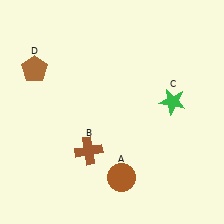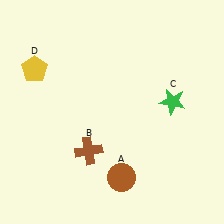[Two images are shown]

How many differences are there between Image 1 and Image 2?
There is 1 difference between the two images.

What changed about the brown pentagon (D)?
In Image 1, D is brown. In Image 2, it changed to yellow.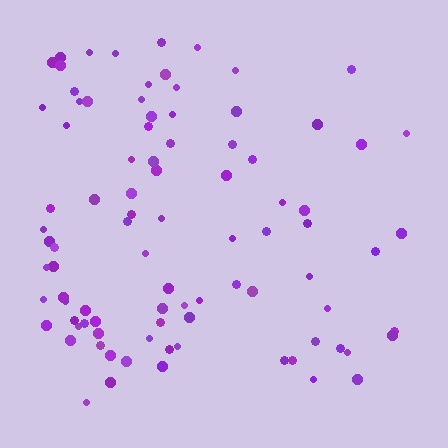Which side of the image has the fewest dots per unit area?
The right.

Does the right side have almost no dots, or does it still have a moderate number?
Still a moderate number, just noticeably fewer than the left.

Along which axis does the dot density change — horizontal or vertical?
Horizontal.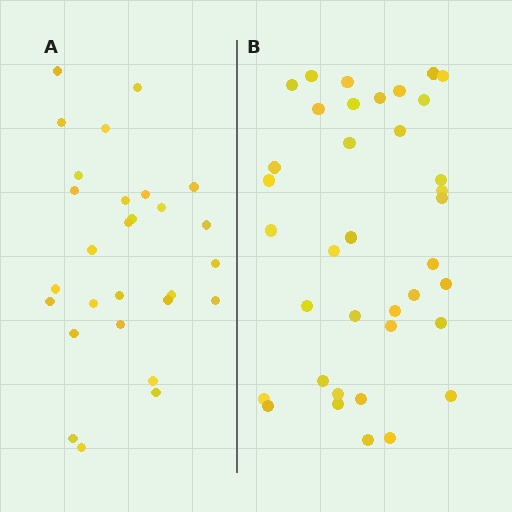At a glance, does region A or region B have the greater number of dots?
Region B (the right region) has more dots.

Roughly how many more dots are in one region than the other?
Region B has roughly 8 or so more dots than region A.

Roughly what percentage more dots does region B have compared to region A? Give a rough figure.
About 30% more.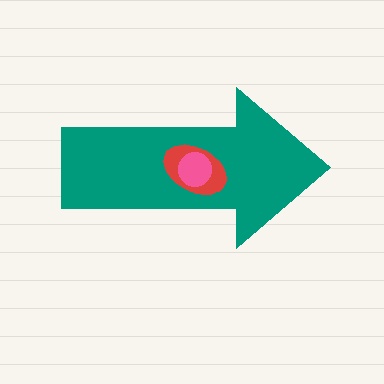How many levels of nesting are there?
3.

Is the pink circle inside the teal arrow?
Yes.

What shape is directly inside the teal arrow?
The red ellipse.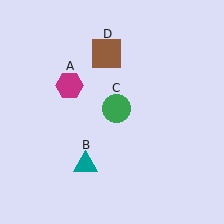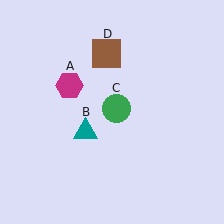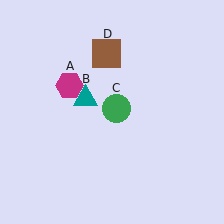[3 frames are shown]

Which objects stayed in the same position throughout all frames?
Magenta hexagon (object A) and green circle (object C) and brown square (object D) remained stationary.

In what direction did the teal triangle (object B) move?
The teal triangle (object B) moved up.